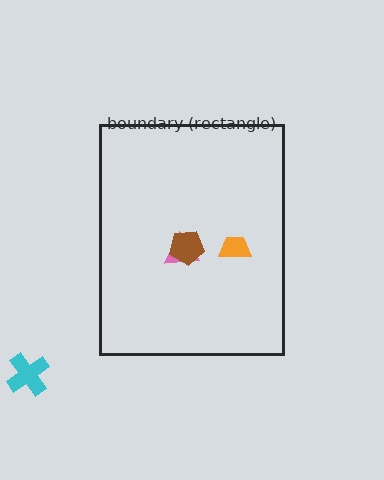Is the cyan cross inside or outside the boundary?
Outside.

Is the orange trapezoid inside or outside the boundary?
Inside.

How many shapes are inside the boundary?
3 inside, 1 outside.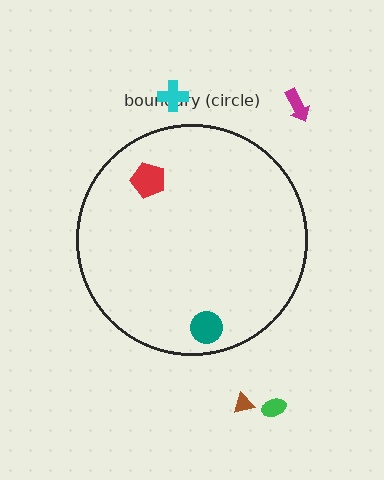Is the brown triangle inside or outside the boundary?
Outside.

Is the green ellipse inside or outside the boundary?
Outside.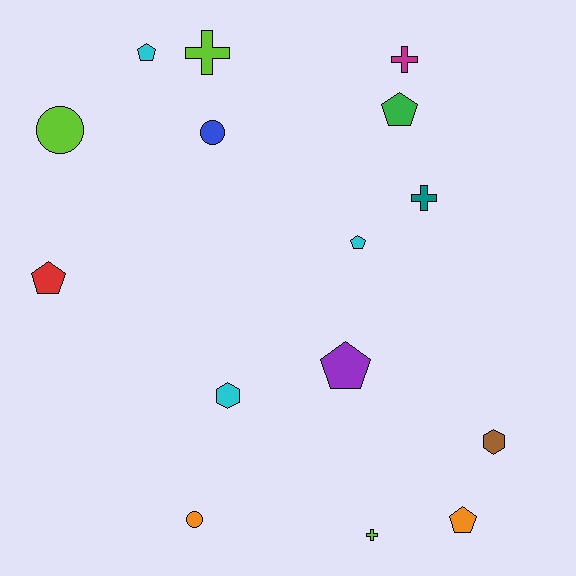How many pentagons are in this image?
There are 6 pentagons.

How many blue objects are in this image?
There is 1 blue object.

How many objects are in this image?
There are 15 objects.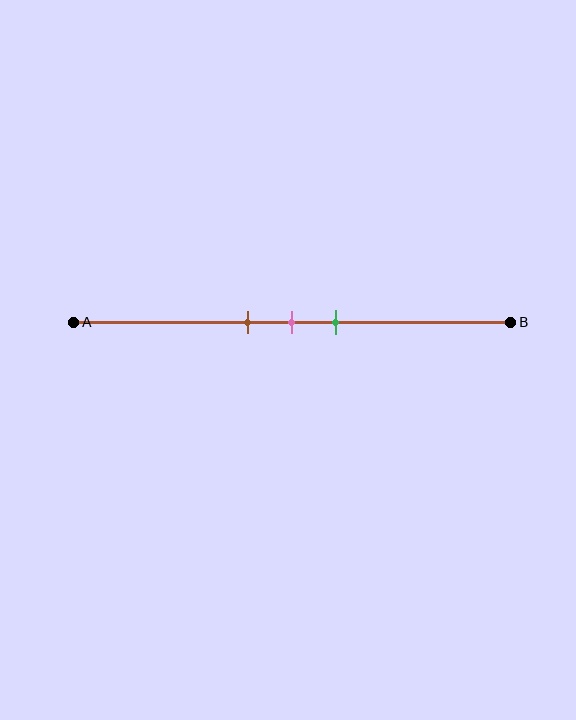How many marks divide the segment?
There are 3 marks dividing the segment.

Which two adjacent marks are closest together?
The brown and pink marks are the closest adjacent pair.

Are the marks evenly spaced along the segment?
Yes, the marks are approximately evenly spaced.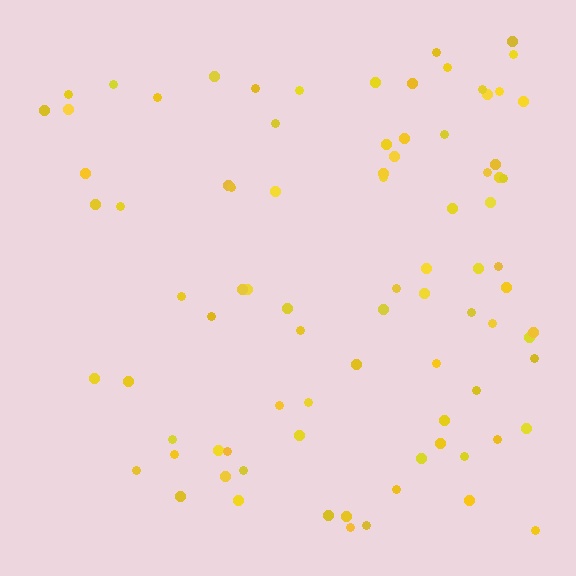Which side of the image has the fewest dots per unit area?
The left.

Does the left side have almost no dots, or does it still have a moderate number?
Still a moderate number, just noticeably fewer than the right.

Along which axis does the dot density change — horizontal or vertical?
Horizontal.